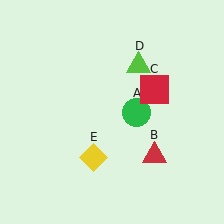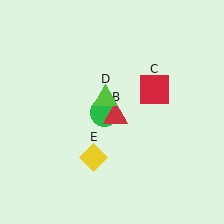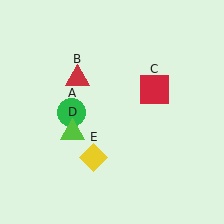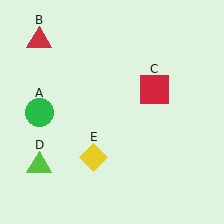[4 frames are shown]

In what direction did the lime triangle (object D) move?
The lime triangle (object D) moved down and to the left.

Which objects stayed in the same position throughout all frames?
Red square (object C) and yellow diamond (object E) remained stationary.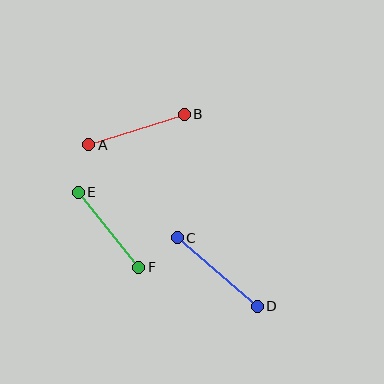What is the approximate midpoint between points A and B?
The midpoint is at approximately (136, 130) pixels.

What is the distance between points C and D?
The distance is approximately 106 pixels.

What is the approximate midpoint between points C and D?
The midpoint is at approximately (217, 272) pixels.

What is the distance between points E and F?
The distance is approximately 96 pixels.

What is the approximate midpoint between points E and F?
The midpoint is at approximately (109, 230) pixels.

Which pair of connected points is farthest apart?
Points C and D are farthest apart.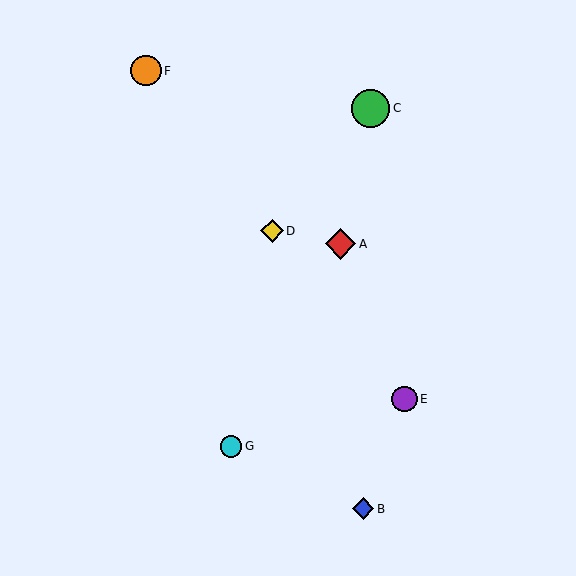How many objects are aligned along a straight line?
3 objects (D, E, F) are aligned along a straight line.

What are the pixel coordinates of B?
Object B is at (363, 509).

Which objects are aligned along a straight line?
Objects D, E, F are aligned along a straight line.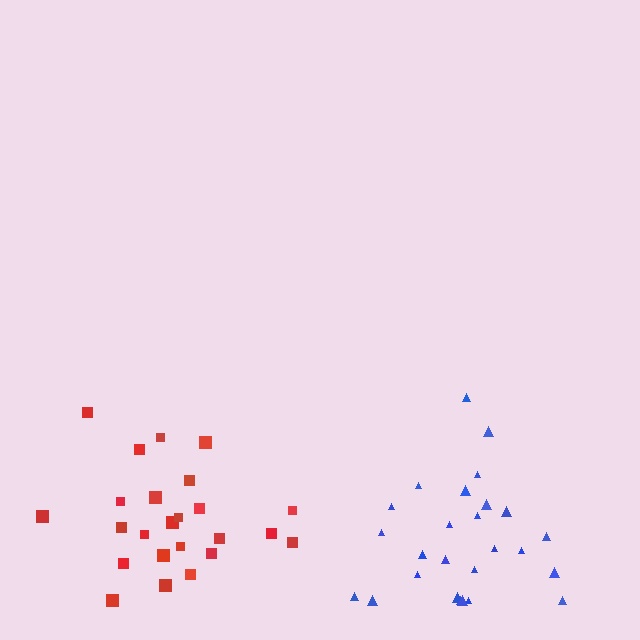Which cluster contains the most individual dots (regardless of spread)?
Blue (26).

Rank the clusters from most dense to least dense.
red, blue.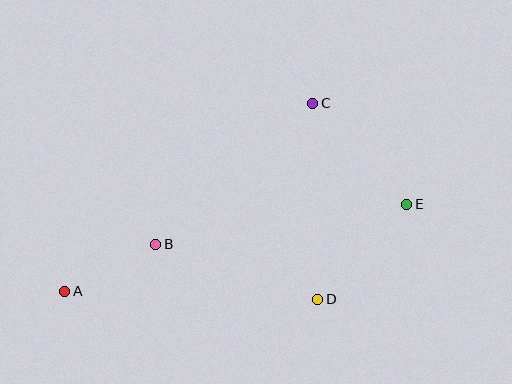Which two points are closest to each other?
Points A and B are closest to each other.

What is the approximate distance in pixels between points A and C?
The distance between A and C is approximately 311 pixels.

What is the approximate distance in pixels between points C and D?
The distance between C and D is approximately 196 pixels.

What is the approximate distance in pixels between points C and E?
The distance between C and E is approximately 138 pixels.